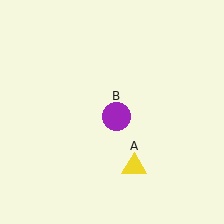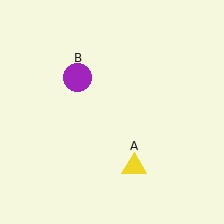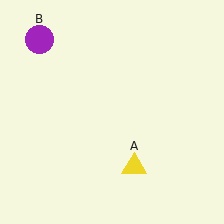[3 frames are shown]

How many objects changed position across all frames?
1 object changed position: purple circle (object B).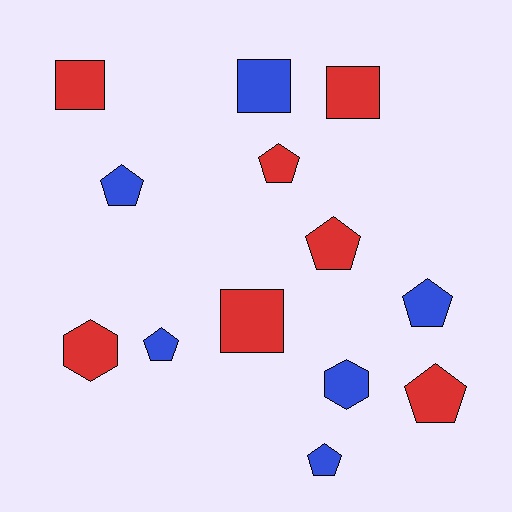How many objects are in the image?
There are 13 objects.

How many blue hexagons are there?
There is 1 blue hexagon.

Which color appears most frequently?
Red, with 7 objects.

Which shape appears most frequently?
Pentagon, with 7 objects.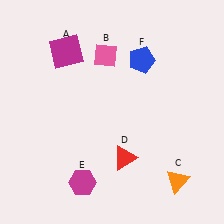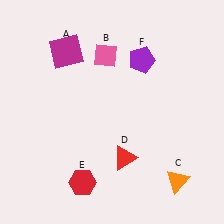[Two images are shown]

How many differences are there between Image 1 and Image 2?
There are 2 differences between the two images.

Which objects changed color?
E changed from magenta to red. F changed from blue to purple.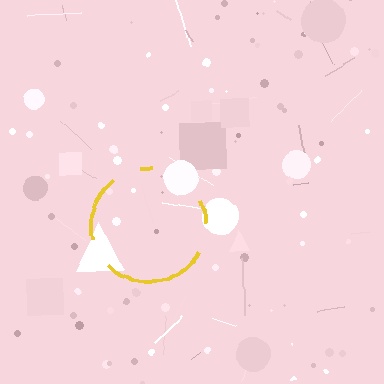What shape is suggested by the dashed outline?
The dashed outline suggests a circle.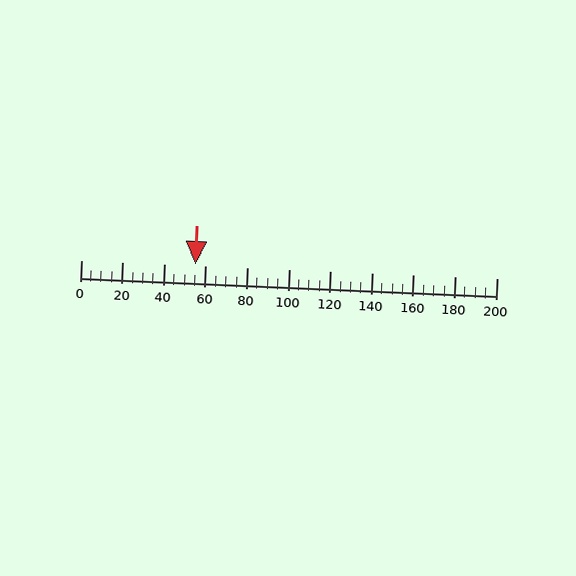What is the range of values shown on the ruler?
The ruler shows values from 0 to 200.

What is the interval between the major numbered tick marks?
The major tick marks are spaced 20 units apart.